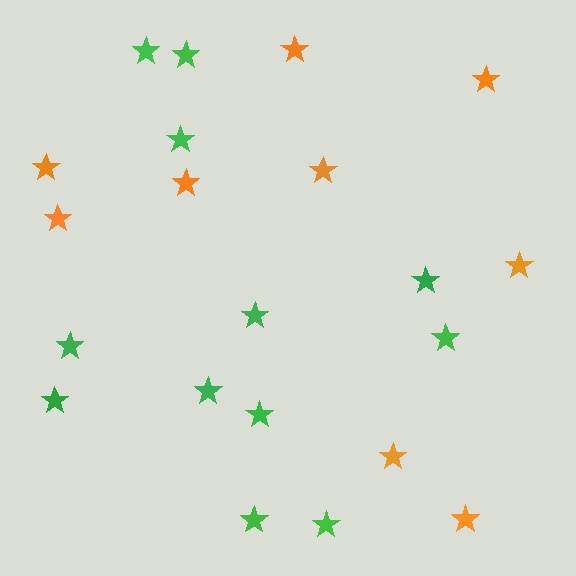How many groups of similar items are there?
There are 2 groups: one group of green stars (12) and one group of orange stars (9).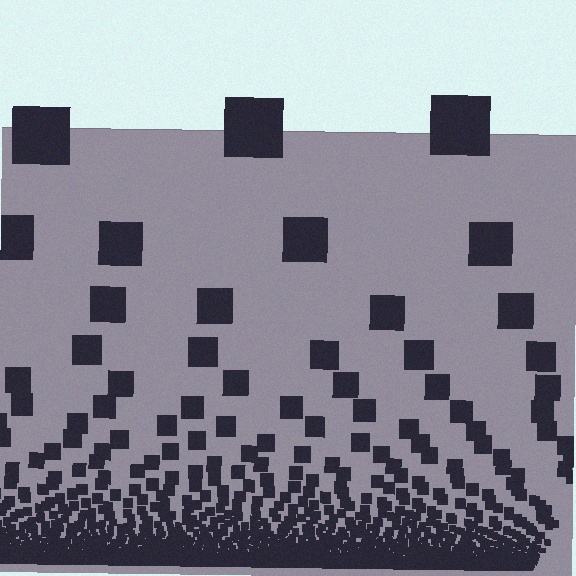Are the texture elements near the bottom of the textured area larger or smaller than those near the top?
Smaller. The gradient is inverted — elements near the bottom are smaller and denser.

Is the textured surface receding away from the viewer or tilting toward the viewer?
The surface appears to tilt toward the viewer. Texture elements get larger and sparser toward the top.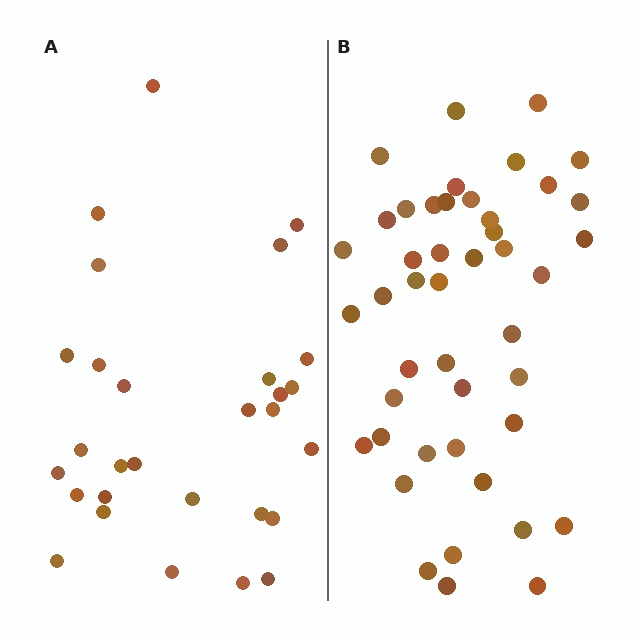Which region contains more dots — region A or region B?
Region B (the right region) has more dots.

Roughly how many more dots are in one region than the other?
Region B has approximately 15 more dots than region A.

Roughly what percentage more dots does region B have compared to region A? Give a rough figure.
About 55% more.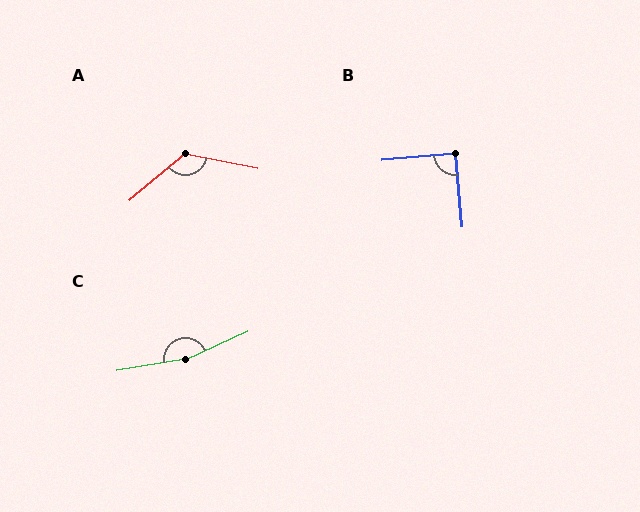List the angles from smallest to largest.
B (90°), A (129°), C (165°).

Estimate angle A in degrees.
Approximately 129 degrees.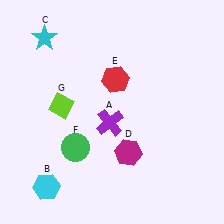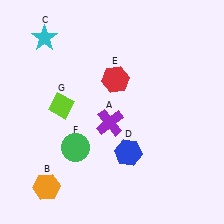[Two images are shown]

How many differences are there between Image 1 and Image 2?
There are 2 differences between the two images.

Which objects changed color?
B changed from cyan to orange. D changed from magenta to blue.